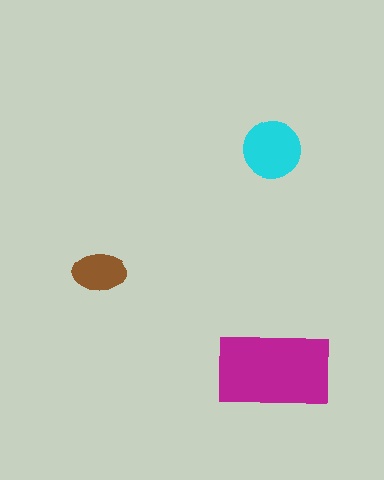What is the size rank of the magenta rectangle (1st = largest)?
1st.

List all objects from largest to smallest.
The magenta rectangle, the cyan circle, the brown ellipse.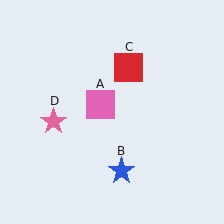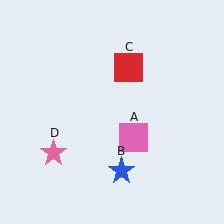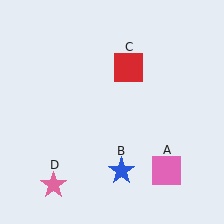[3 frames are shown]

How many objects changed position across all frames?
2 objects changed position: pink square (object A), pink star (object D).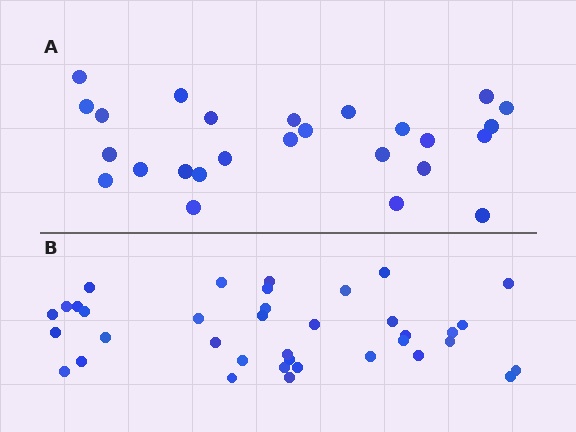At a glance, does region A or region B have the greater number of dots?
Region B (the bottom region) has more dots.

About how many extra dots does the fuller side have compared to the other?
Region B has roughly 12 or so more dots than region A.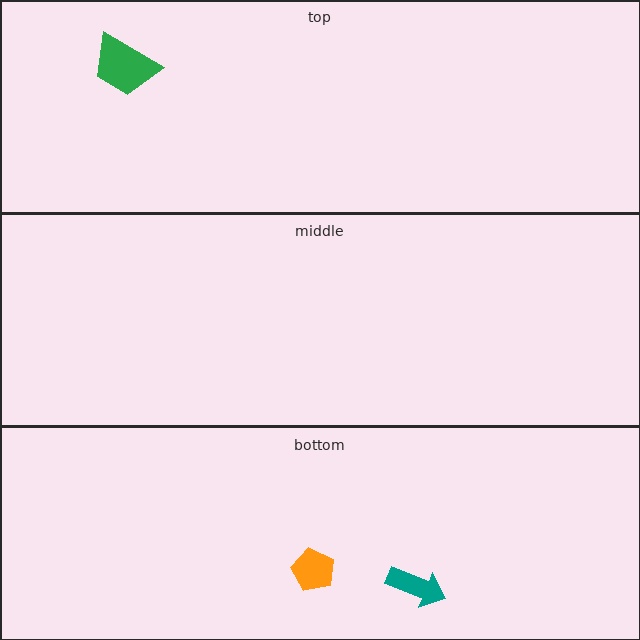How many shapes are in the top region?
1.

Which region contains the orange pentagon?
The bottom region.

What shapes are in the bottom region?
The orange pentagon, the teal arrow.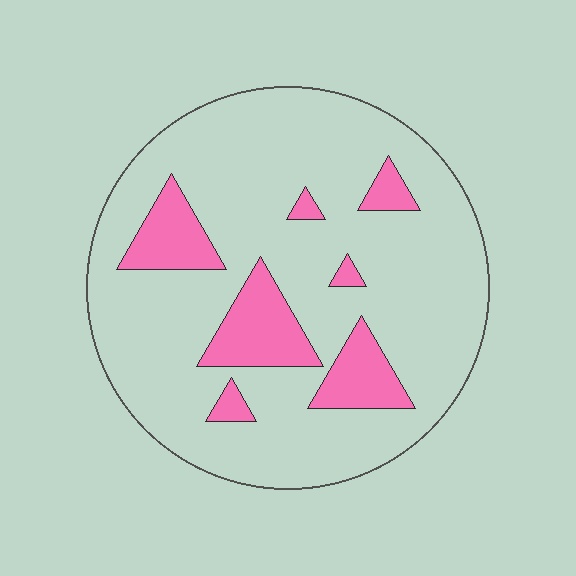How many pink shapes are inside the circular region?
7.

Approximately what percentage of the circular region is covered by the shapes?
Approximately 15%.